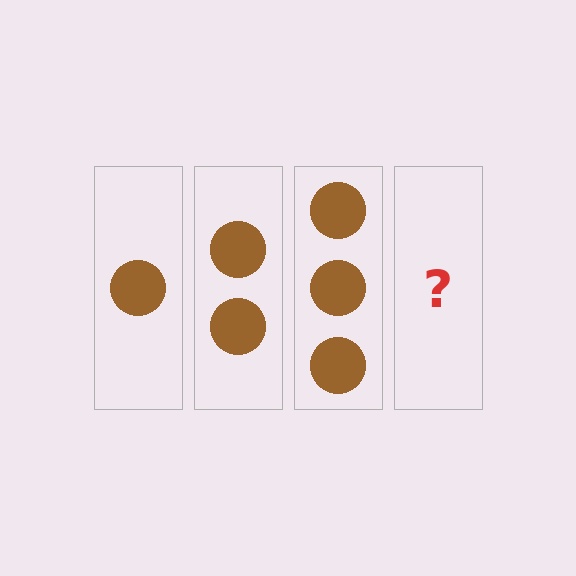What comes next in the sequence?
The next element should be 4 circles.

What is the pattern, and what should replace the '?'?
The pattern is that each step adds one more circle. The '?' should be 4 circles.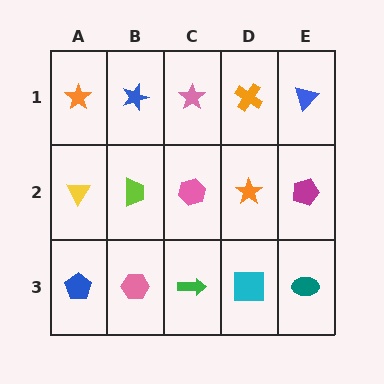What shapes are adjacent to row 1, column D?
An orange star (row 2, column D), a pink star (row 1, column C), a blue triangle (row 1, column E).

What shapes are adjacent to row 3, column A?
A yellow triangle (row 2, column A), a pink hexagon (row 3, column B).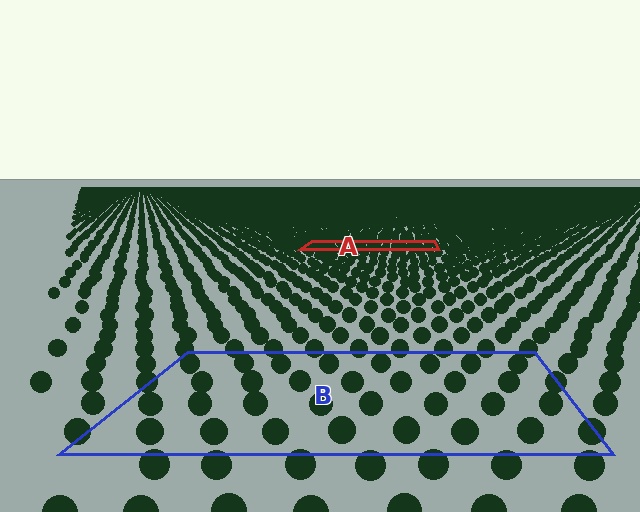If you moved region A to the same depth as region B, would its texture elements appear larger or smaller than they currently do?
They would appear larger. At a closer depth, the same texture elements are projected at a bigger on-screen size.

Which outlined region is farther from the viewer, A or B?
Region A is farther from the viewer — the texture elements inside it appear smaller and more densely packed.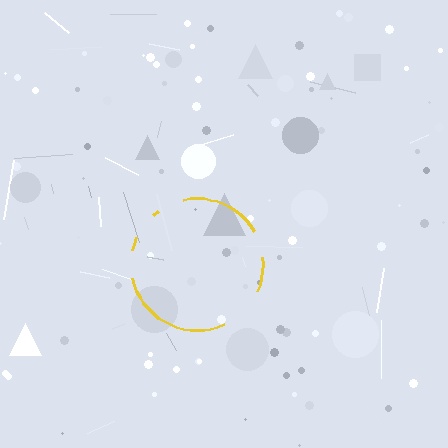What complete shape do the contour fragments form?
The contour fragments form a circle.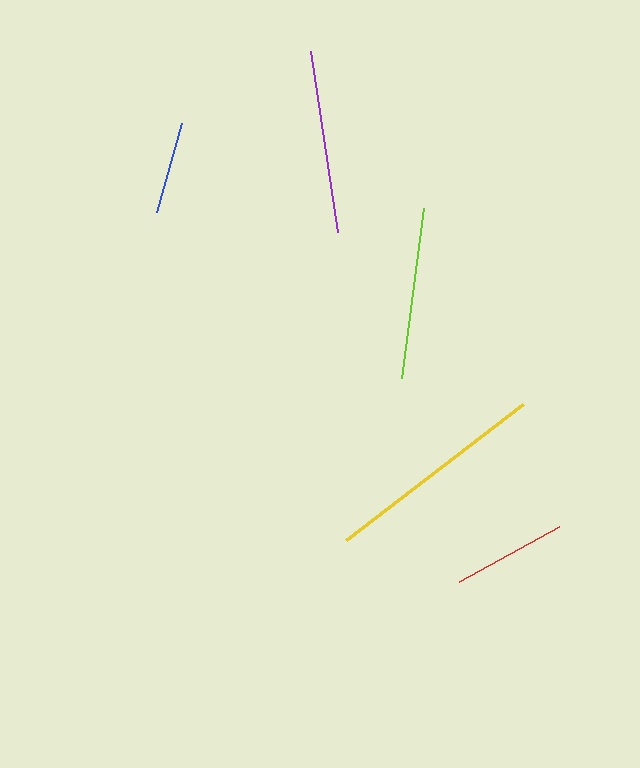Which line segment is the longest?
The yellow line is the longest at approximately 223 pixels.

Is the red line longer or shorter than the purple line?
The purple line is longer than the red line.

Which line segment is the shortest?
The blue line is the shortest at approximately 93 pixels.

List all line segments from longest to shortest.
From longest to shortest: yellow, purple, lime, red, blue.